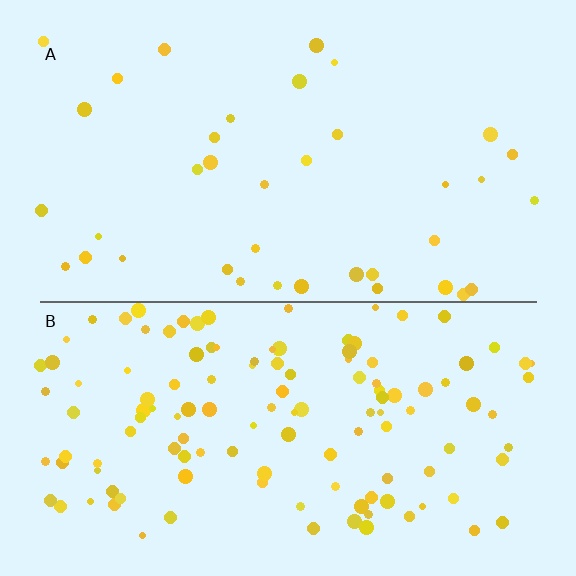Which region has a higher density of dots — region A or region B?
B (the bottom).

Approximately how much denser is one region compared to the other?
Approximately 3.4× — region B over region A.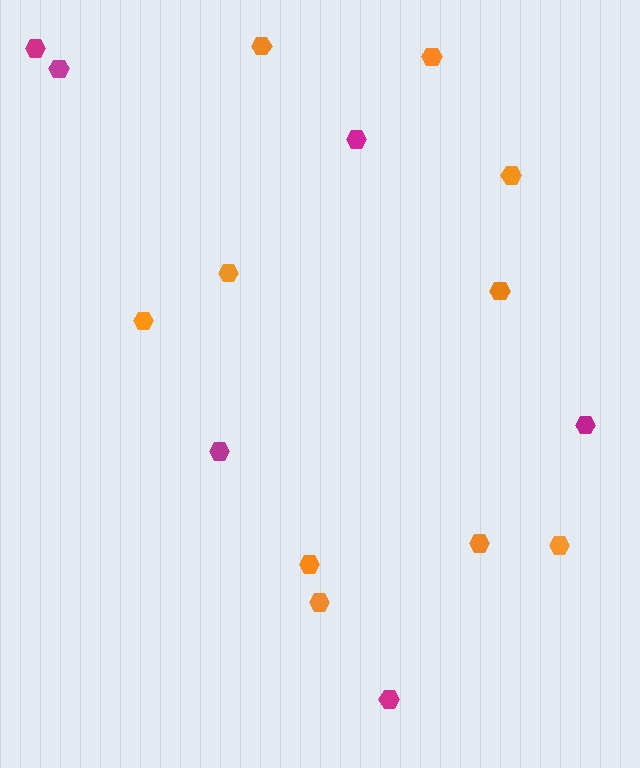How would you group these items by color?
There are 2 groups: one group of orange hexagons (10) and one group of magenta hexagons (6).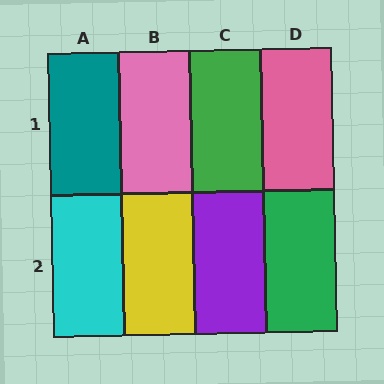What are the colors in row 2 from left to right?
Cyan, yellow, purple, green.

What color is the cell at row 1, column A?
Teal.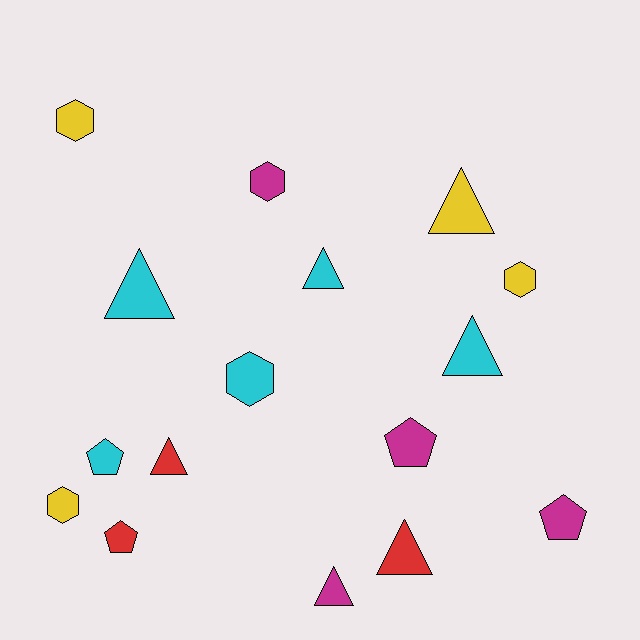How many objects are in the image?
There are 16 objects.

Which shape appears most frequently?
Triangle, with 7 objects.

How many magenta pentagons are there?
There are 2 magenta pentagons.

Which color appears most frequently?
Cyan, with 5 objects.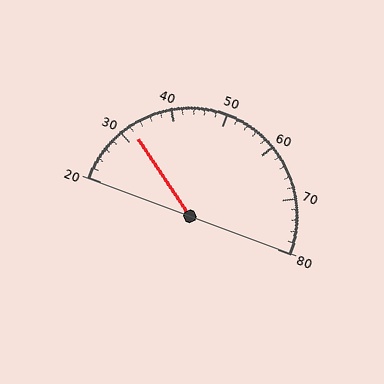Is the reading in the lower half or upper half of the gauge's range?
The reading is in the lower half of the range (20 to 80).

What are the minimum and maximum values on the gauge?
The gauge ranges from 20 to 80.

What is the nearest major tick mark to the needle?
The nearest major tick mark is 30.